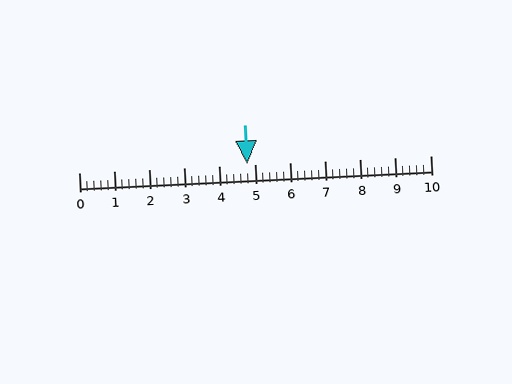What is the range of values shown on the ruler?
The ruler shows values from 0 to 10.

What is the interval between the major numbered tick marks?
The major tick marks are spaced 1 units apart.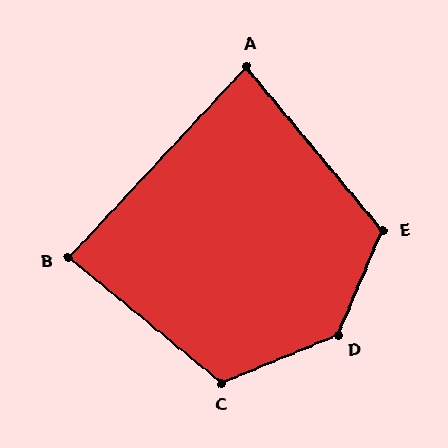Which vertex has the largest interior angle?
D, at approximately 136 degrees.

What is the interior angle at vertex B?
Approximately 86 degrees (approximately right).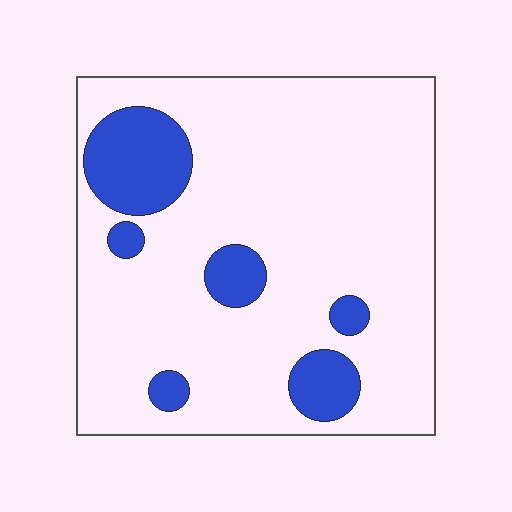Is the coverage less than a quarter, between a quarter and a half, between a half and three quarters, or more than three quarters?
Less than a quarter.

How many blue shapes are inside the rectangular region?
6.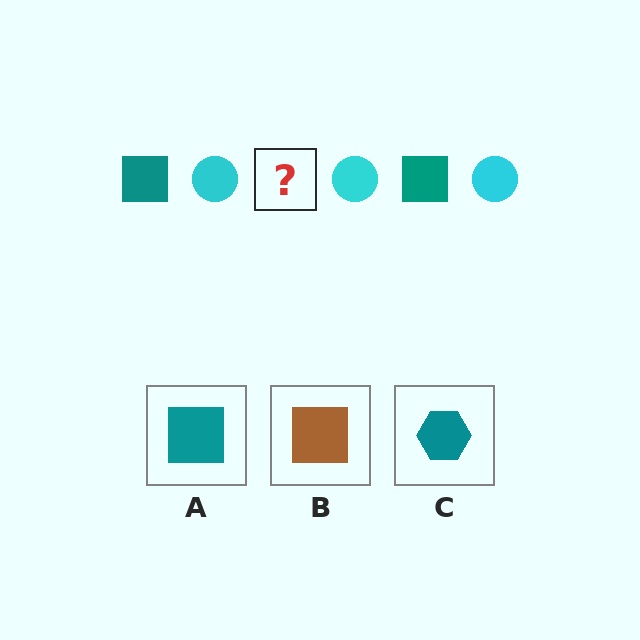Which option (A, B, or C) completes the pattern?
A.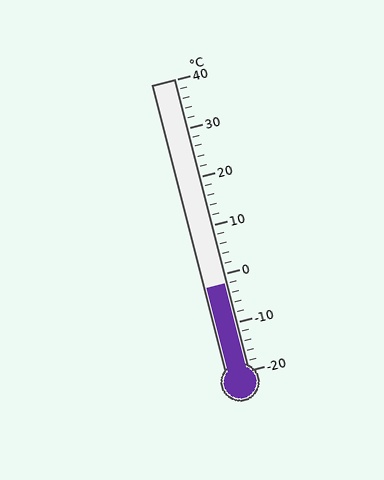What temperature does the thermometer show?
The thermometer shows approximately -2°C.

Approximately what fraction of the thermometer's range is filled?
The thermometer is filled to approximately 30% of its range.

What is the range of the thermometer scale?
The thermometer scale ranges from -20°C to 40°C.